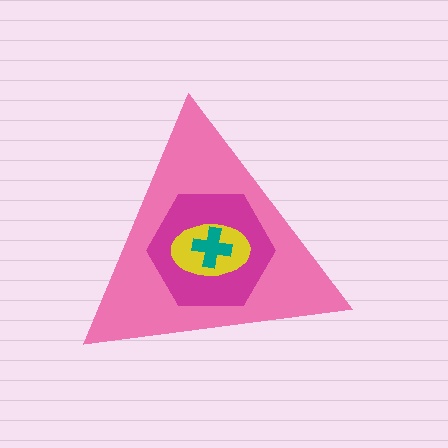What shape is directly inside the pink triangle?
The magenta hexagon.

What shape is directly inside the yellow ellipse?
The teal cross.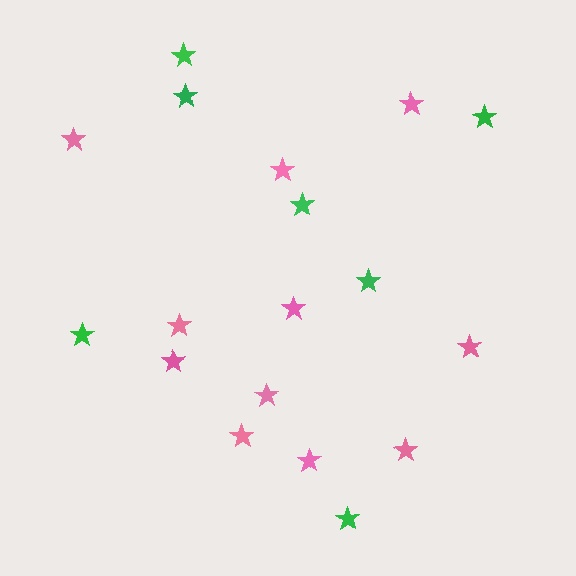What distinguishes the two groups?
There are 2 groups: one group of pink stars (11) and one group of green stars (7).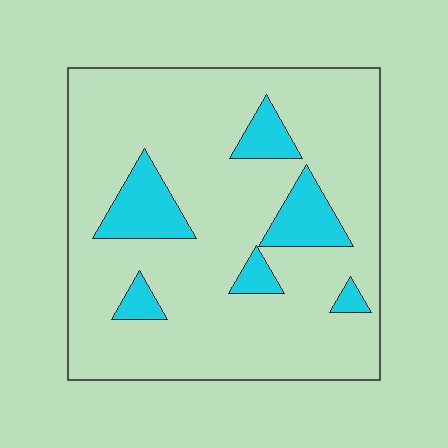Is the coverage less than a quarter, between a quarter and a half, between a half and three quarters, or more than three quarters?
Less than a quarter.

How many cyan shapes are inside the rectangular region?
6.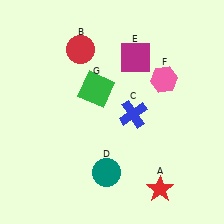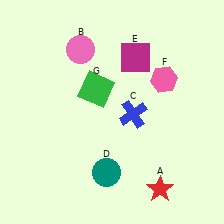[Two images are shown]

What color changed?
The circle (B) changed from red in Image 1 to pink in Image 2.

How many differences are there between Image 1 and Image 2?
There is 1 difference between the two images.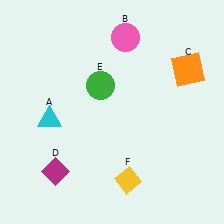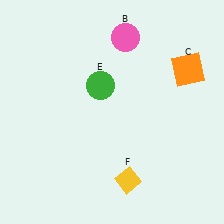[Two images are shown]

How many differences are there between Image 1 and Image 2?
There are 2 differences between the two images.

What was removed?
The cyan triangle (A), the magenta diamond (D) were removed in Image 2.